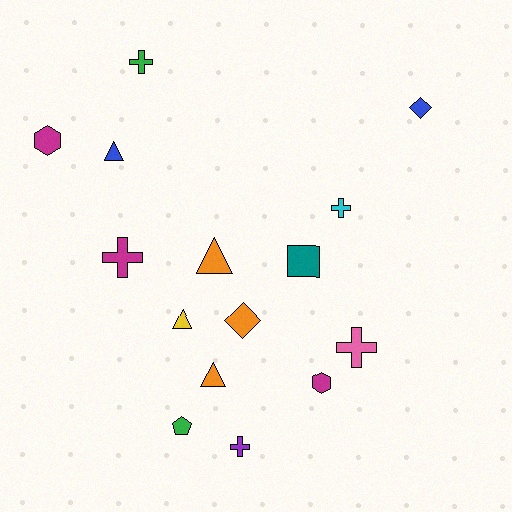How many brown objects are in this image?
There are no brown objects.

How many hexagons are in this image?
There are 2 hexagons.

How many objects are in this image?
There are 15 objects.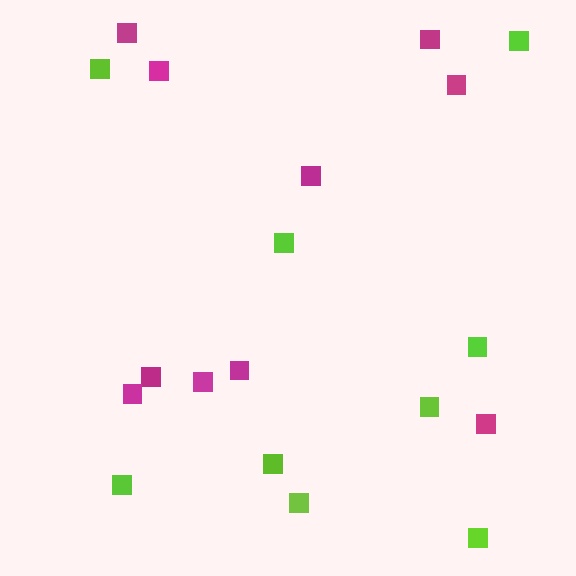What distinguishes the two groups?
There are 2 groups: one group of lime squares (9) and one group of magenta squares (10).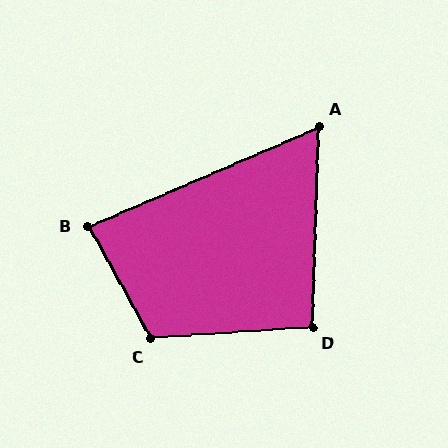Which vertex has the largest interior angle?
C, at approximately 115 degrees.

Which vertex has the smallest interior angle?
A, at approximately 65 degrees.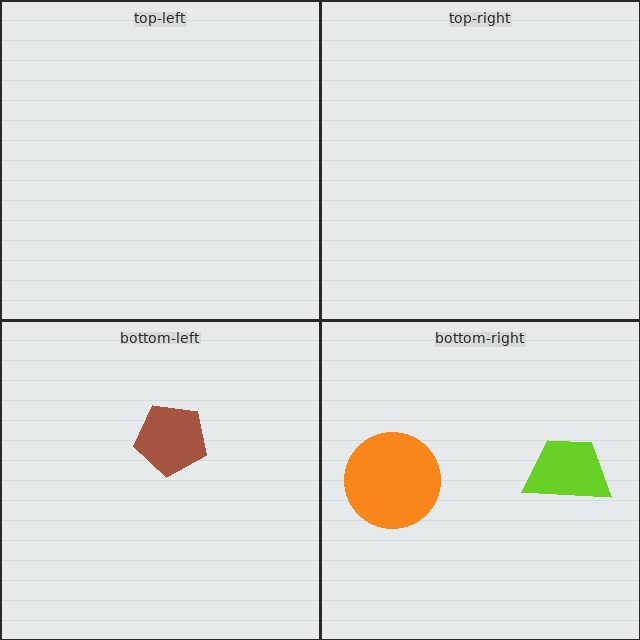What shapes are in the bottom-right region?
The orange circle, the lime trapezoid.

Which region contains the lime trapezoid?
The bottom-right region.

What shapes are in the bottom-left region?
The brown pentagon.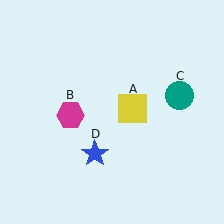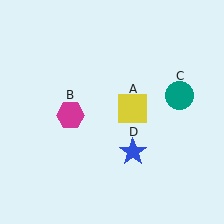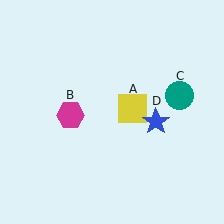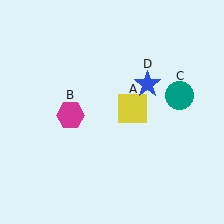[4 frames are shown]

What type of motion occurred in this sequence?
The blue star (object D) rotated counterclockwise around the center of the scene.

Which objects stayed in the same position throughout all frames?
Yellow square (object A) and magenta hexagon (object B) and teal circle (object C) remained stationary.